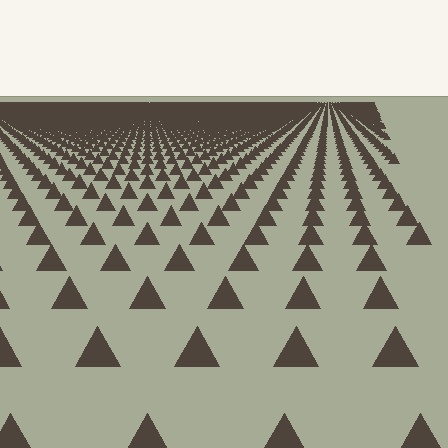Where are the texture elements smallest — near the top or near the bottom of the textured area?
Near the top.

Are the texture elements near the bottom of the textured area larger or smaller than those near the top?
Larger. Near the bottom, elements are closer to the viewer and appear at a bigger on-screen size.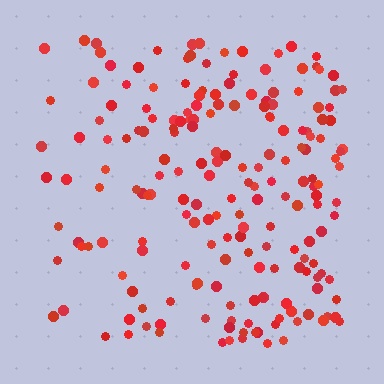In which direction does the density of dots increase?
From left to right, with the right side densest.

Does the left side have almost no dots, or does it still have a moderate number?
Still a moderate number, just noticeably fewer than the right.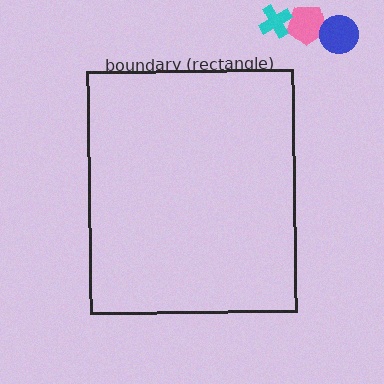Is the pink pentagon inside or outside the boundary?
Outside.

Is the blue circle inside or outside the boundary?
Outside.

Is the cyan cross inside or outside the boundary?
Outside.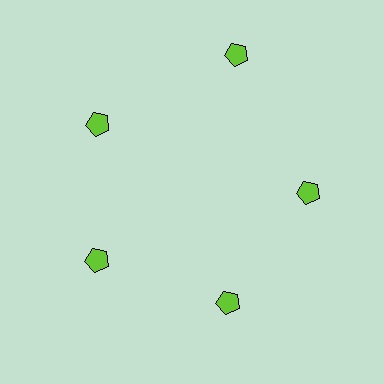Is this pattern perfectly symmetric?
No. The 5 lime pentagons are arranged in a ring, but one element near the 1 o'clock position is pushed outward from the center, breaking the 5-fold rotational symmetry.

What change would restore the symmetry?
The symmetry would be restored by moving it inward, back onto the ring so that all 5 pentagons sit at equal angles and equal distance from the center.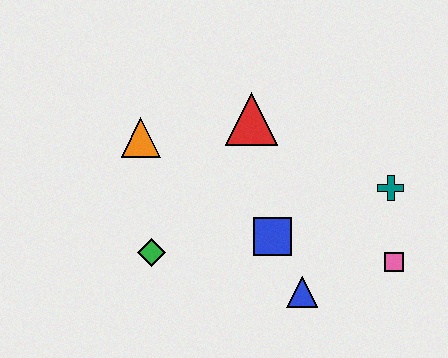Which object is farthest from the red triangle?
The pink square is farthest from the red triangle.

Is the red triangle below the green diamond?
No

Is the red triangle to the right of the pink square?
No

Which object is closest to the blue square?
The blue triangle is closest to the blue square.